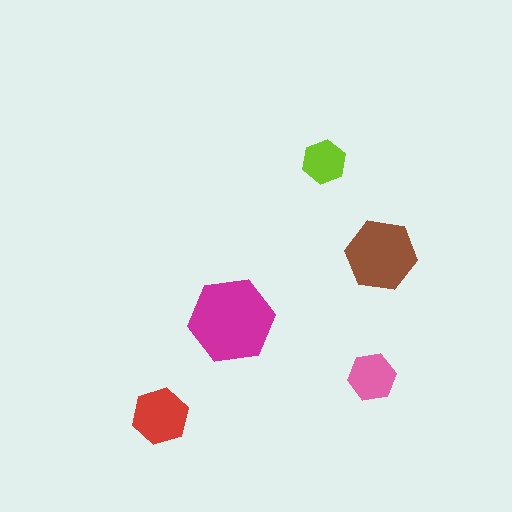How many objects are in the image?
There are 5 objects in the image.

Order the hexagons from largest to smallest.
the magenta one, the brown one, the red one, the pink one, the lime one.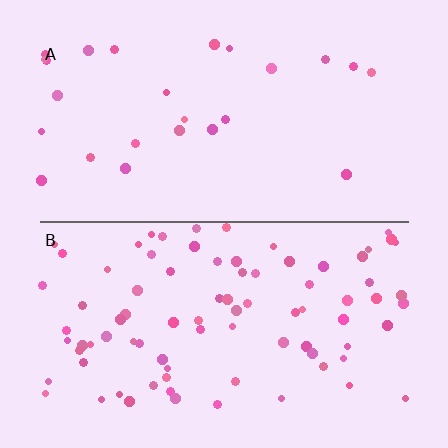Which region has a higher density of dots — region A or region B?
B (the bottom).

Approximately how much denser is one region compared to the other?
Approximately 3.2× — region B over region A.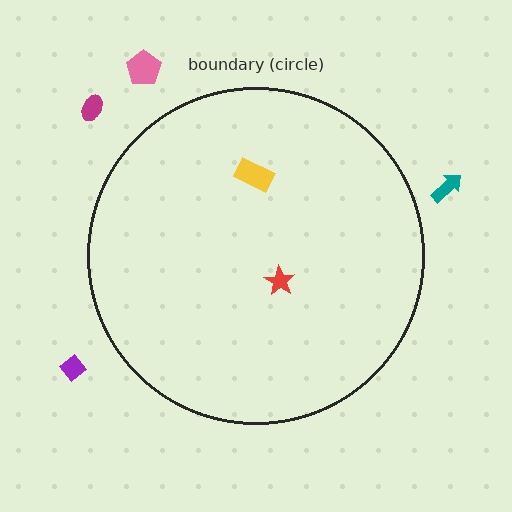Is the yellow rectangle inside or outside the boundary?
Inside.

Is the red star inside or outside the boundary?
Inside.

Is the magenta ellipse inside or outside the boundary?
Outside.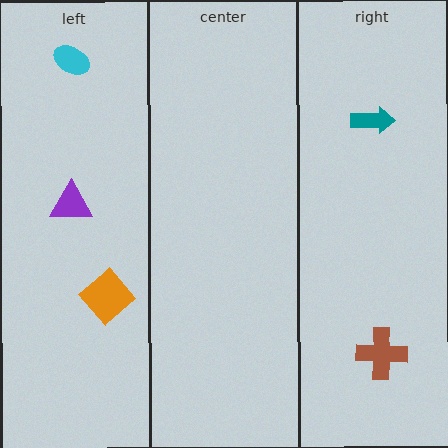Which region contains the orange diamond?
The left region.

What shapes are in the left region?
The cyan ellipse, the orange diamond, the purple triangle.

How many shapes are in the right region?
2.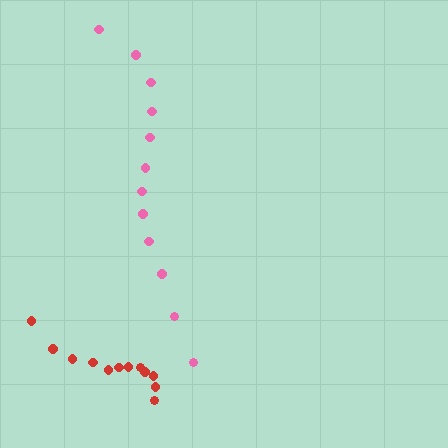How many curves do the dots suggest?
There are 2 distinct paths.